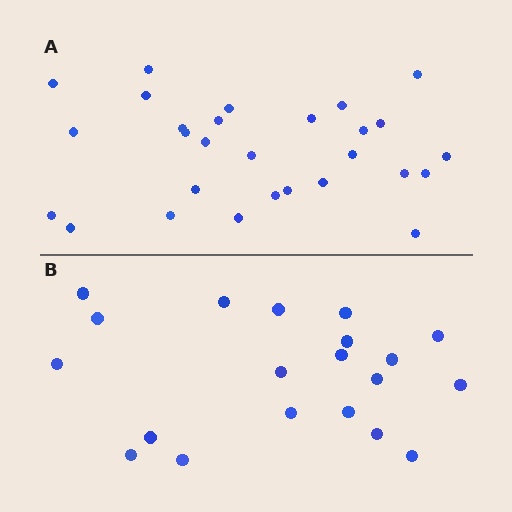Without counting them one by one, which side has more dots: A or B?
Region A (the top region) has more dots.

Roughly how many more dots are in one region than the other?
Region A has roughly 8 or so more dots than region B.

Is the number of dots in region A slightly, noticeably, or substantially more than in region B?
Region A has noticeably more, but not dramatically so. The ratio is roughly 1.4 to 1.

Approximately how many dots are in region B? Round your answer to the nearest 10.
About 20 dots.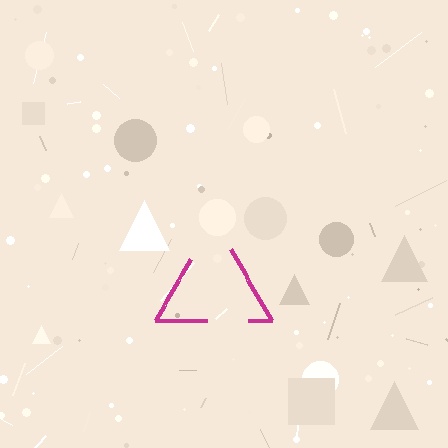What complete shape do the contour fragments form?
The contour fragments form a triangle.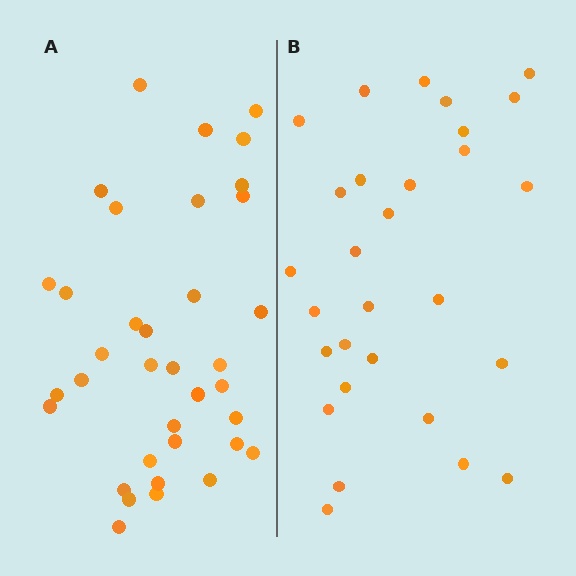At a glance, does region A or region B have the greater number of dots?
Region A (the left region) has more dots.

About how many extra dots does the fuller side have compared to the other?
Region A has roughly 8 or so more dots than region B.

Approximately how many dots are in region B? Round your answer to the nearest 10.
About 30 dots. (The exact count is 29, which rounds to 30.)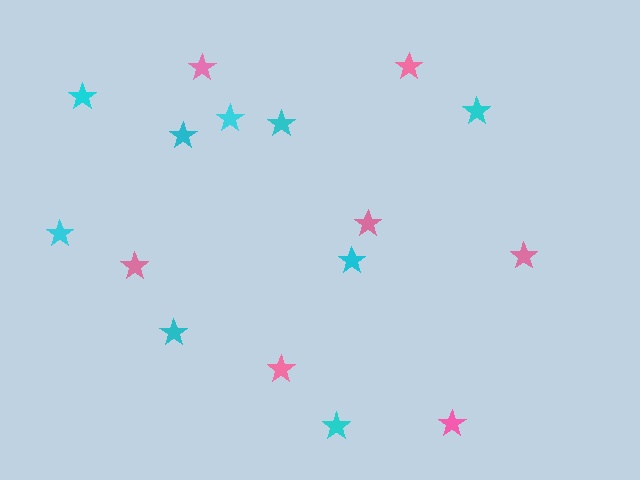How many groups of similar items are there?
There are 2 groups: one group of pink stars (7) and one group of cyan stars (9).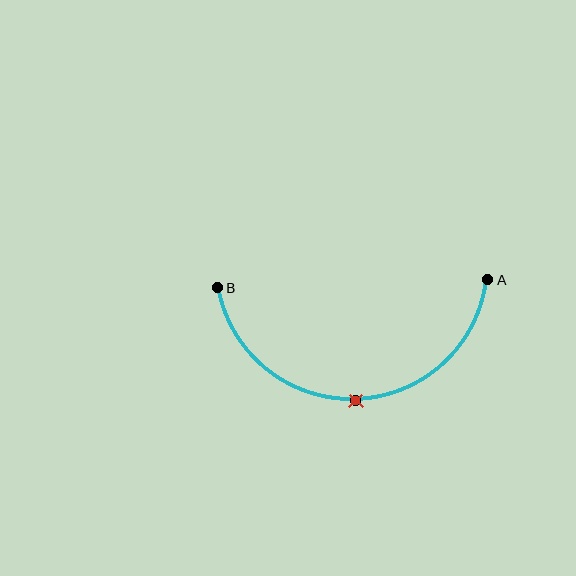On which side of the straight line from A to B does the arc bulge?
The arc bulges below the straight line connecting A and B.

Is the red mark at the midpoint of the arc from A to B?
Yes. The red mark lies on the arc at equal arc-length from both A and B — it is the arc midpoint.